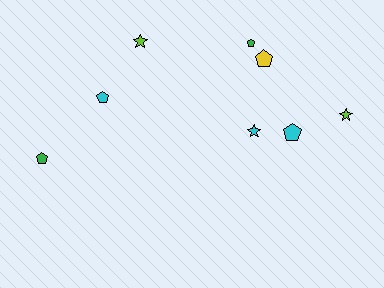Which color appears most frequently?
Cyan, with 3 objects.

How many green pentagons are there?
There are 2 green pentagons.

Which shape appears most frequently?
Pentagon, with 5 objects.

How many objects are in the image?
There are 8 objects.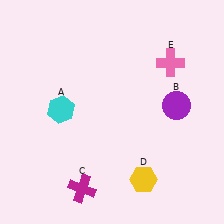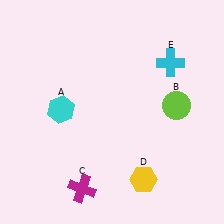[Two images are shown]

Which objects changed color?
B changed from purple to lime. E changed from pink to cyan.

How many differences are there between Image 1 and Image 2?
There are 2 differences between the two images.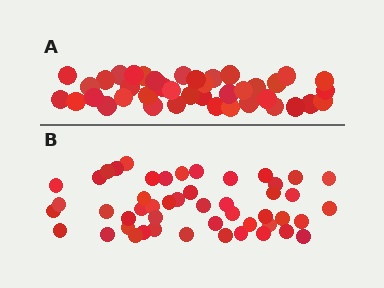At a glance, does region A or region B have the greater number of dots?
Region B (the bottom region) has more dots.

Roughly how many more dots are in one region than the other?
Region B has roughly 8 or so more dots than region A.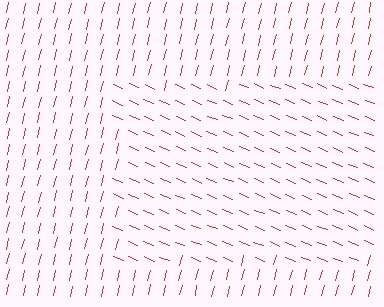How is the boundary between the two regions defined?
The boundary is defined purely by a change in line orientation (approximately 81 degrees difference). All lines are the same color and thickness.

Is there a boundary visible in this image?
Yes, there is a texture boundary formed by a change in line orientation.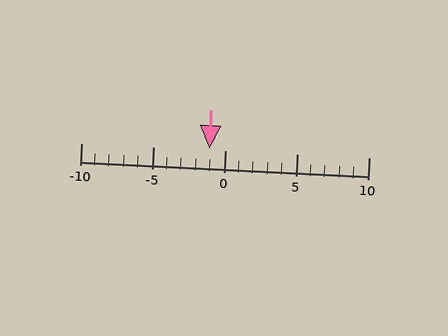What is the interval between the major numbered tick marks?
The major tick marks are spaced 5 units apart.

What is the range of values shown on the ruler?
The ruler shows values from -10 to 10.